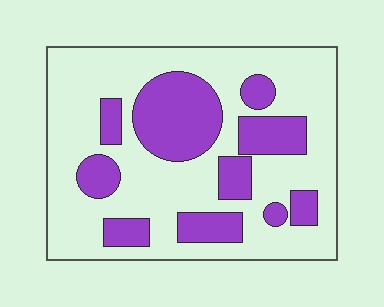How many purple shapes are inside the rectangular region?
10.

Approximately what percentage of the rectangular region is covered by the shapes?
Approximately 30%.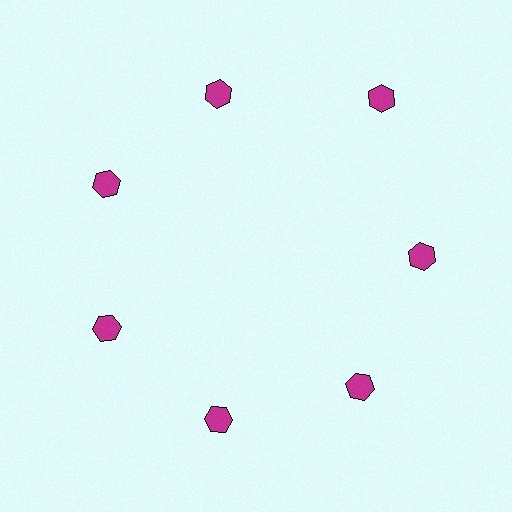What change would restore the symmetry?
The symmetry would be restored by moving it inward, back onto the ring so that all 7 hexagons sit at equal angles and equal distance from the center.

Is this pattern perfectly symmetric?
No. The 7 magenta hexagons are arranged in a ring, but one element near the 1 o'clock position is pushed outward from the center, breaking the 7-fold rotational symmetry.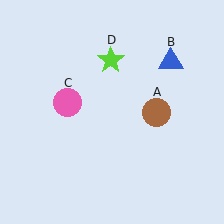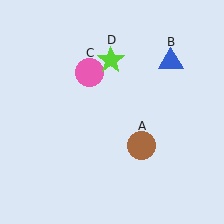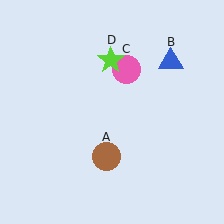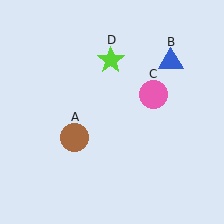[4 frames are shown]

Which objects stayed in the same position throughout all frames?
Blue triangle (object B) and lime star (object D) remained stationary.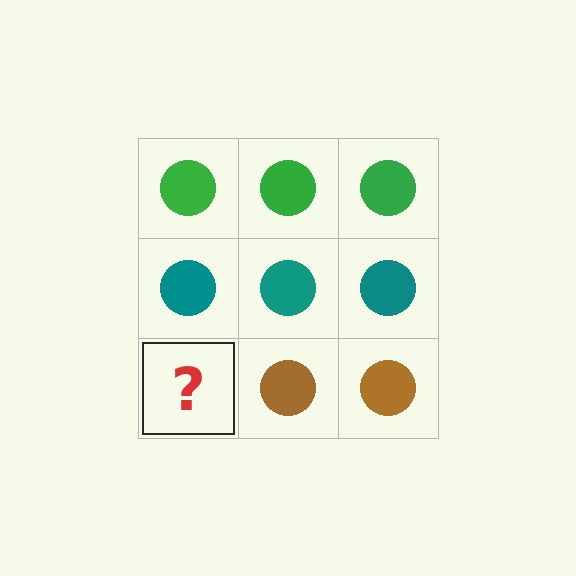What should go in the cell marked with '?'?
The missing cell should contain a brown circle.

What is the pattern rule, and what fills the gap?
The rule is that each row has a consistent color. The gap should be filled with a brown circle.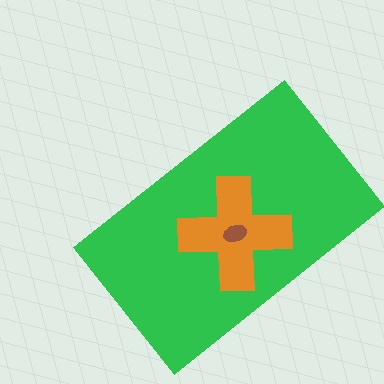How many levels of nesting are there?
3.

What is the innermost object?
The brown ellipse.